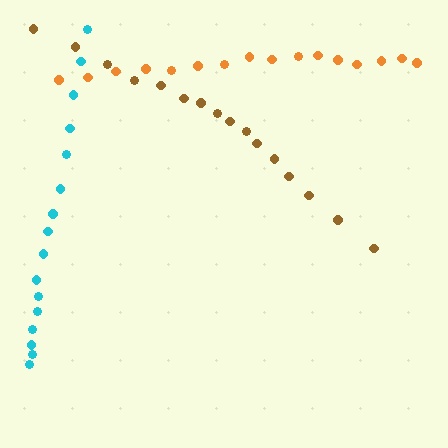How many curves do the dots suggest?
There are 3 distinct paths.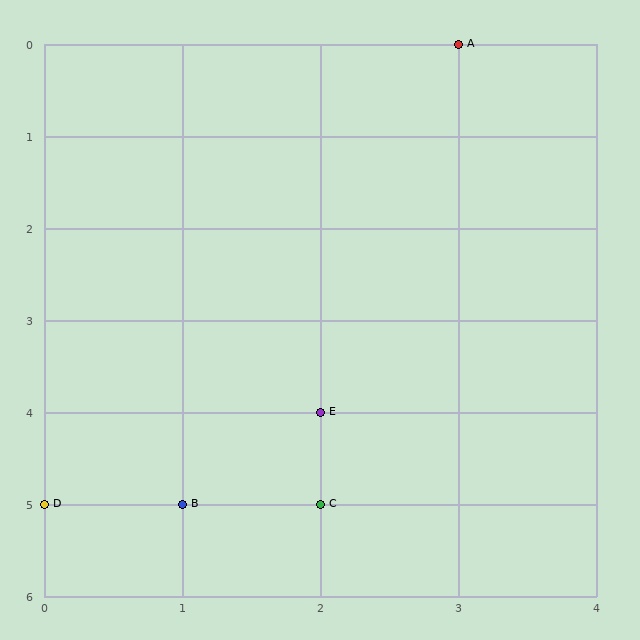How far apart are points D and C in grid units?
Points D and C are 2 columns apart.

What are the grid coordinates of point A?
Point A is at grid coordinates (3, 0).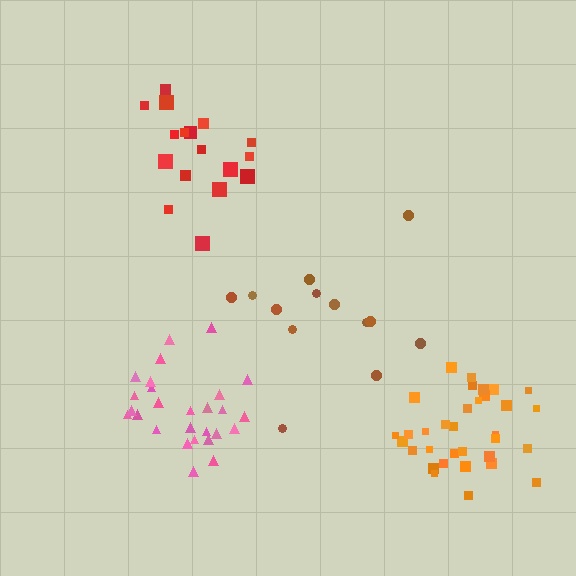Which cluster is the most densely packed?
Orange.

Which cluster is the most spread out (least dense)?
Brown.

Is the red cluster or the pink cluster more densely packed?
Pink.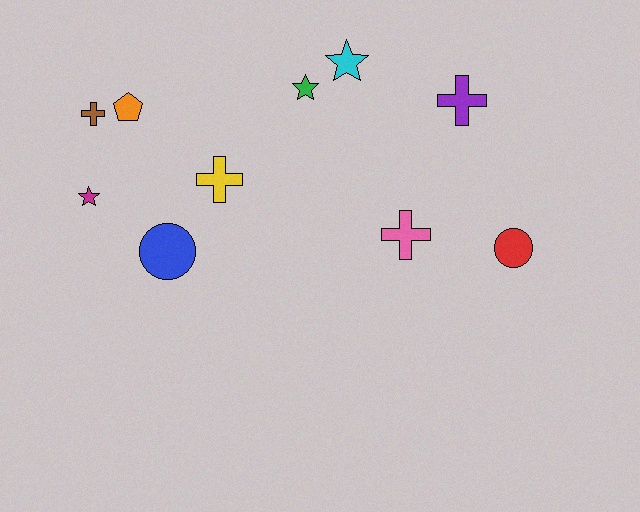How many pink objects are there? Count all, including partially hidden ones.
There is 1 pink object.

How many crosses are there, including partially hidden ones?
There are 4 crosses.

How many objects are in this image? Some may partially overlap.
There are 10 objects.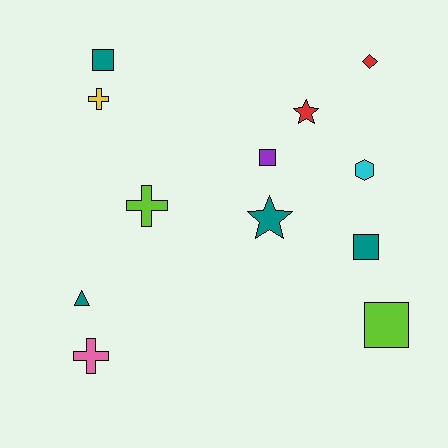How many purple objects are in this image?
There is 1 purple object.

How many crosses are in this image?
There are 3 crosses.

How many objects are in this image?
There are 12 objects.